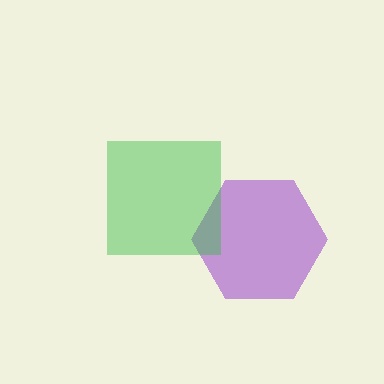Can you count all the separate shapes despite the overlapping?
Yes, there are 2 separate shapes.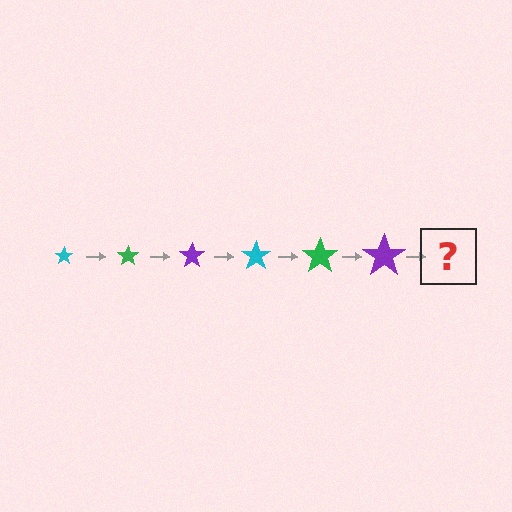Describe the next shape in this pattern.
It should be a cyan star, larger than the previous one.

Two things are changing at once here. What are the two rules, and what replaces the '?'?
The two rules are that the star grows larger each step and the color cycles through cyan, green, and purple. The '?' should be a cyan star, larger than the previous one.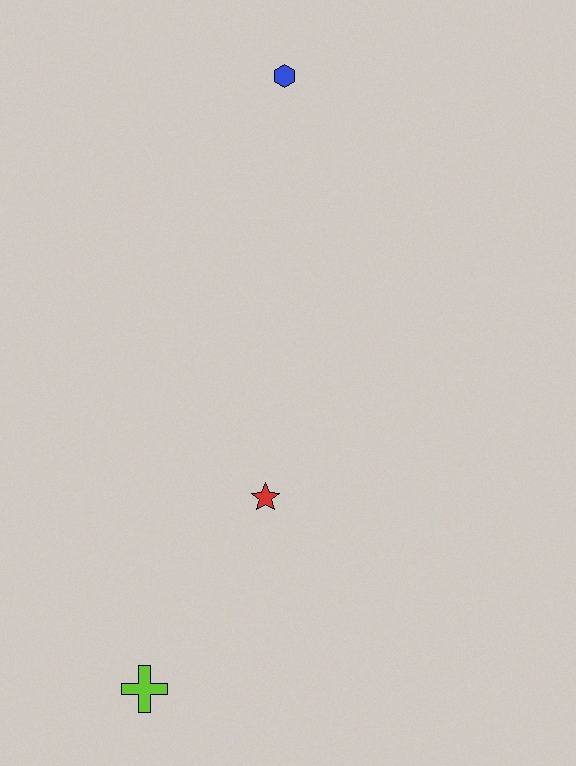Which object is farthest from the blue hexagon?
The lime cross is farthest from the blue hexagon.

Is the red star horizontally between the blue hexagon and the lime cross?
Yes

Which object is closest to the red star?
The lime cross is closest to the red star.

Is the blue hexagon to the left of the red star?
No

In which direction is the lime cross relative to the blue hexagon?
The lime cross is below the blue hexagon.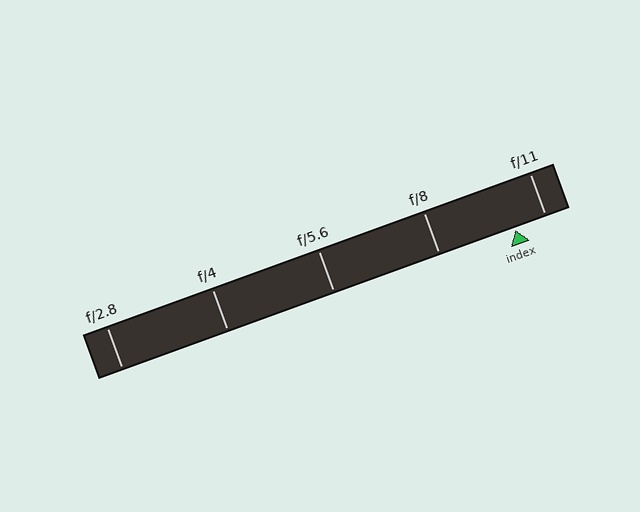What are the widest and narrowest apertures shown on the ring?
The widest aperture shown is f/2.8 and the narrowest is f/11.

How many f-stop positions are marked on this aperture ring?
There are 5 f-stop positions marked.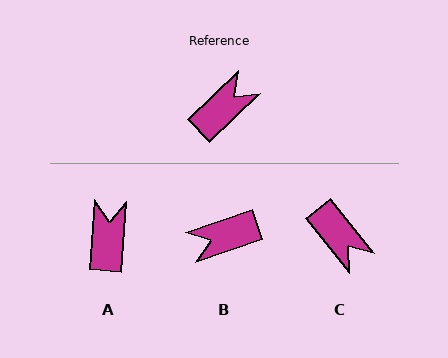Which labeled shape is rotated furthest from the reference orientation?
B, about 155 degrees away.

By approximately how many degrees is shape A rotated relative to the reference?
Approximately 42 degrees counter-clockwise.